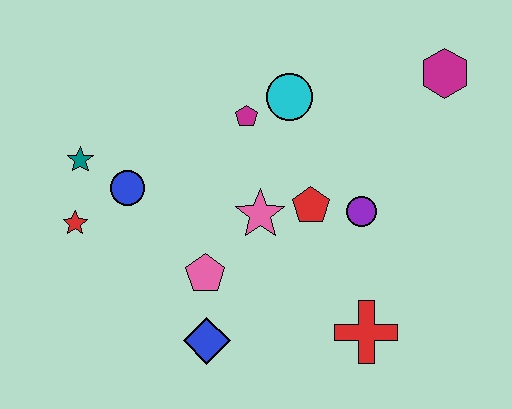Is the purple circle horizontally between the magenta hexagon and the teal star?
Yes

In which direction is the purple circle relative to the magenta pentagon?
The purple circle is to the right of the magenta pentagon.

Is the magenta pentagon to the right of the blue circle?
Yes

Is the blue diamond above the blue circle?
No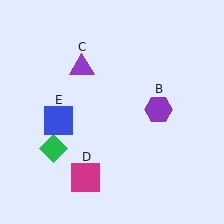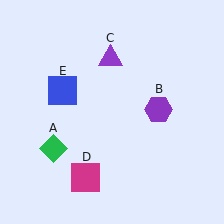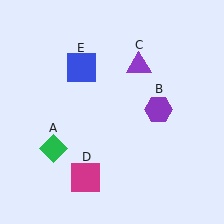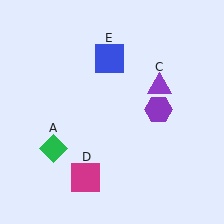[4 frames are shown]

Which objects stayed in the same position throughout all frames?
Green diamond (object A) and purple hexagon (object B) and magenta square (object D) remained stationary.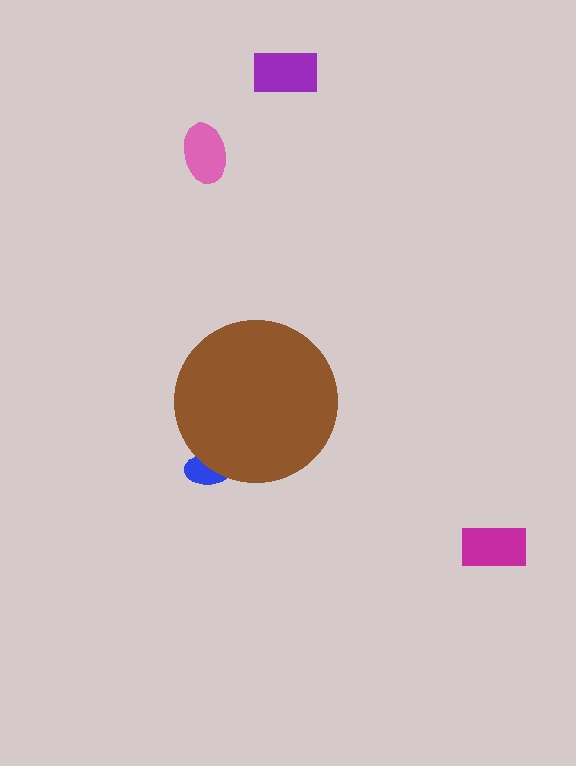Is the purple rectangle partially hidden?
No, the purple rectangle is fully visible.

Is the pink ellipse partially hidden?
No, the pink ellipse is fully visible.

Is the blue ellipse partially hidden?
Yes, the blue ellipse is partially hidden behind the brown circle.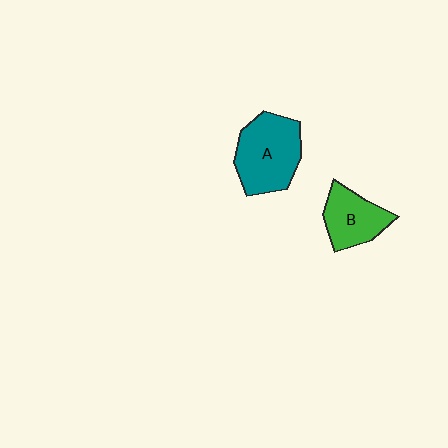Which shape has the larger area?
Shape A (teal).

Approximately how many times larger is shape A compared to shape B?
Approximately 1.4 times.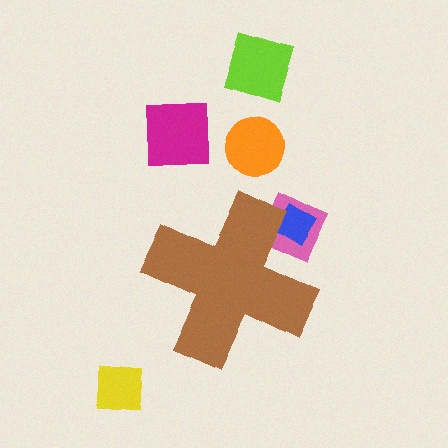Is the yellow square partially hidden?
No, the yellow square is fully visible.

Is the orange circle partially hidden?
No, the orange circle is fully visible.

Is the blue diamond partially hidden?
Yes, the blue diamond is partially hidden behind the brown cross.